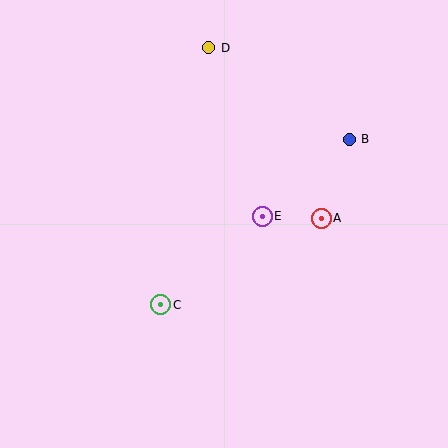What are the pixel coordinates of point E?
Point E is at (262, 216).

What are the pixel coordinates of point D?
Point D is at (209, 48).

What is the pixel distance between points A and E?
The distance between A and E is 59 pixels.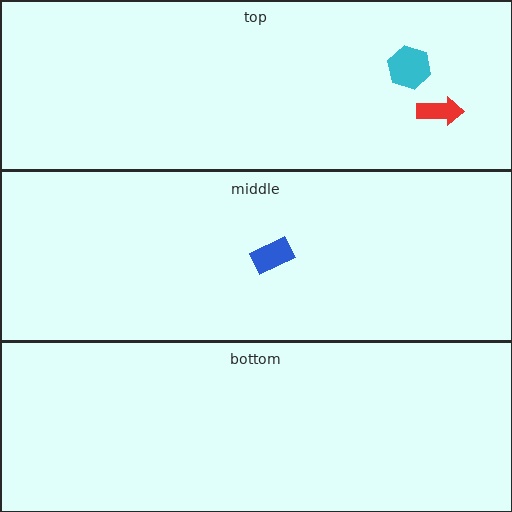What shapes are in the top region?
The red arrow, the cyan hexagon.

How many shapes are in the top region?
2.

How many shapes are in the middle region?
1.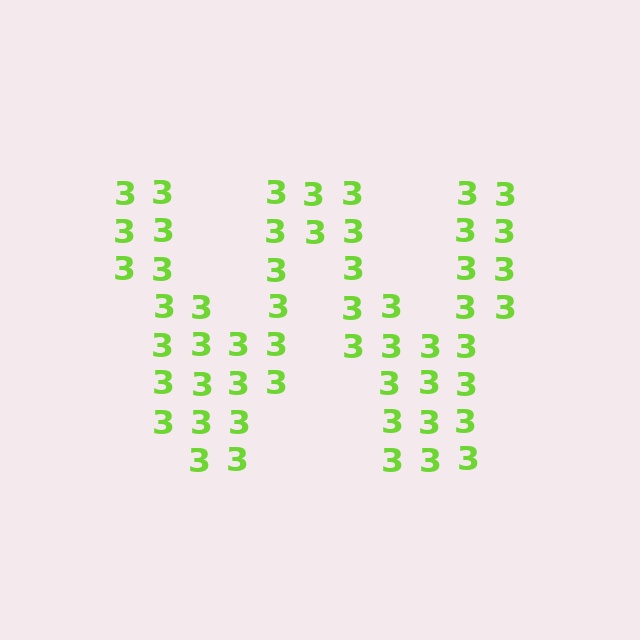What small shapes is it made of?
It is made of small digit 3's.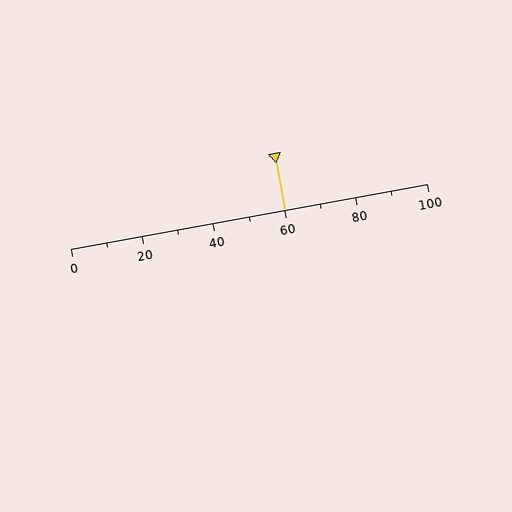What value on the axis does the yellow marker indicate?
The marker indicates approximately 60.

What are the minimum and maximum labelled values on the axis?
The axis runs from 0 to 100.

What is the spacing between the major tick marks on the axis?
The major ticks are spaced 20 apart.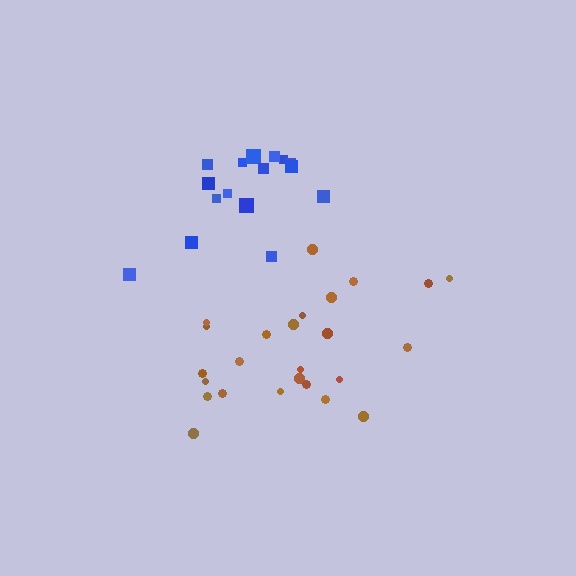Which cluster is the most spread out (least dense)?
Brown.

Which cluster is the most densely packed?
Blue.